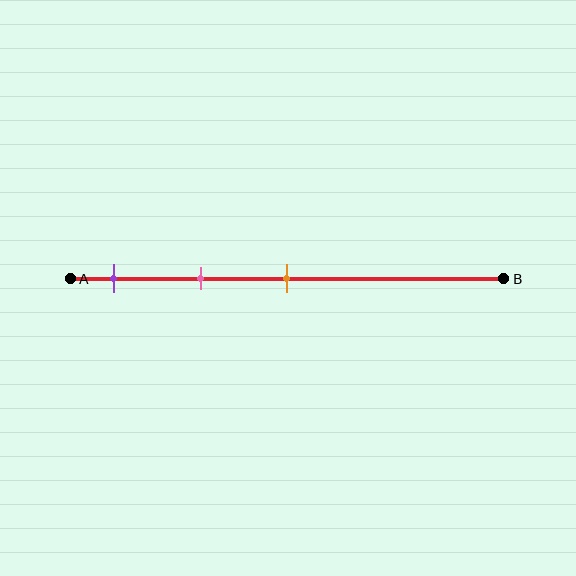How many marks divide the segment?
There are 3 marks dividing the segment.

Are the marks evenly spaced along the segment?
Yes, the marks are approximately evenly spaced.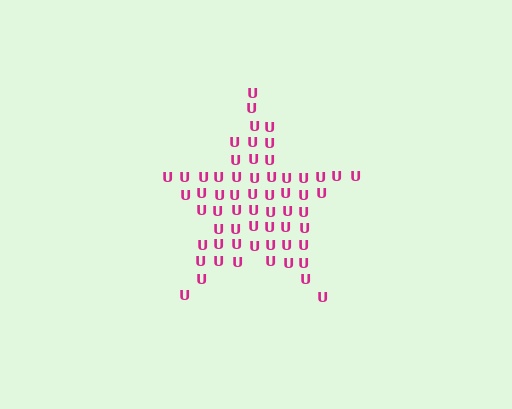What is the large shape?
The large shape is a star.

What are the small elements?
The small elements are letter U's.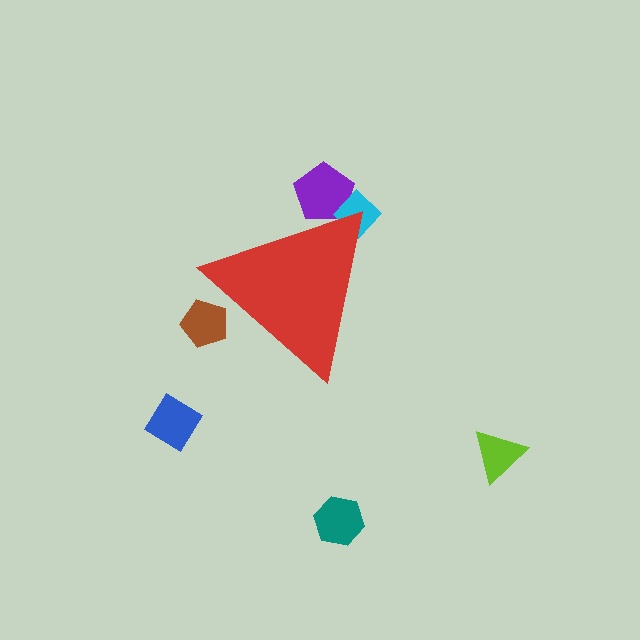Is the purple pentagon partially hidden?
Yes, the purple pentagon is partially hidden behind the red triangle.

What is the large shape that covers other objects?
A red triangle.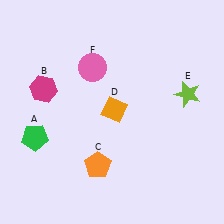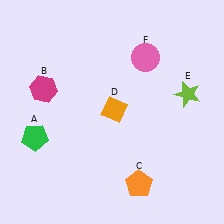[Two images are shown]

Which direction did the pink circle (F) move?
The pink circle (F) moved right.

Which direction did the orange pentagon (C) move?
The orange pentagon (C) moved right.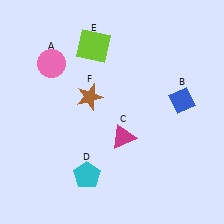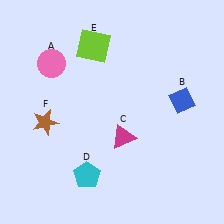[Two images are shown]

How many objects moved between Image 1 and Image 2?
1 object moved between the two images.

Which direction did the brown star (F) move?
The brown star (F) moved left.